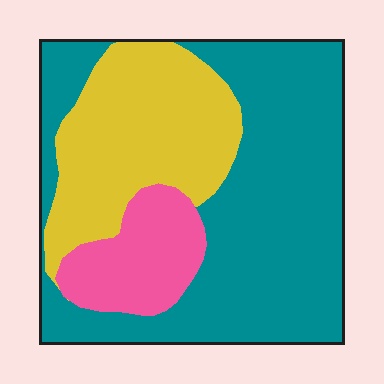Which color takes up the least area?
Pink, at roughly 15%.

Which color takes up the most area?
Teal, at roughly 55%.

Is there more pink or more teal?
Teal.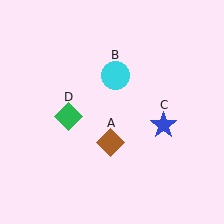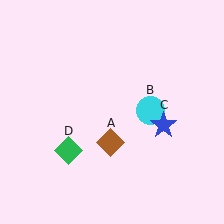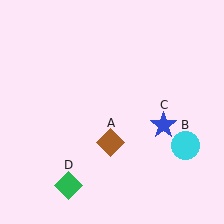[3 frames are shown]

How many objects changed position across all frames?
2 objects changed position: cyan circle (object B), green diamond (object D).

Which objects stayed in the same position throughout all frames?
Brown diamond (object A) and blue star (object C) remained stationary.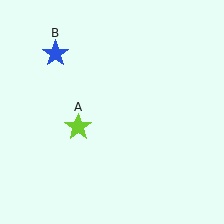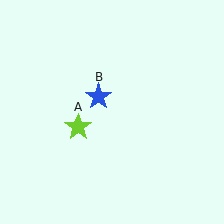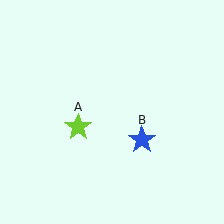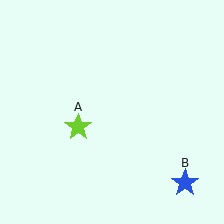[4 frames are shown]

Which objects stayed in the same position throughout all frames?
Lime star (object A) remained stationary.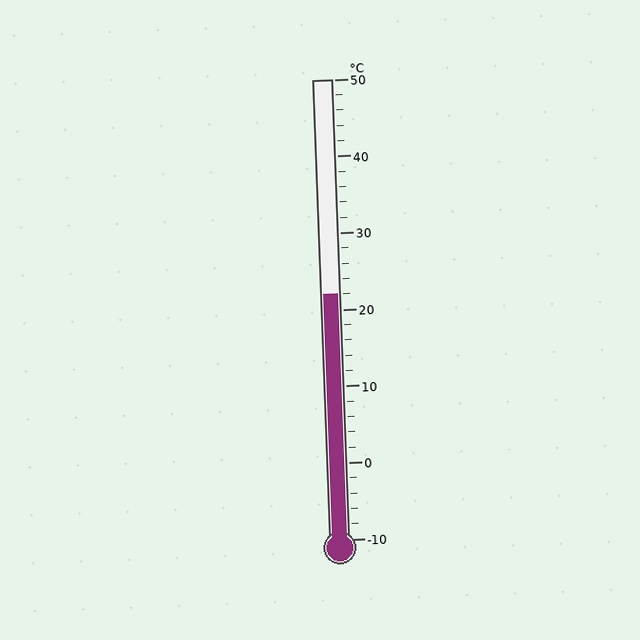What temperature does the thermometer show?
The thermometer shows approximately 22°C.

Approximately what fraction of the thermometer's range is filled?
The thermometer is filled to approximately 55% of its range.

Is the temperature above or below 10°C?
The temperature is above 10°C.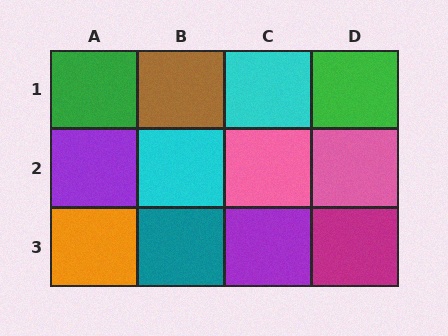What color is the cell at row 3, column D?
Magenta.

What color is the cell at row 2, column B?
Cyan.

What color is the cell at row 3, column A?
Orange.